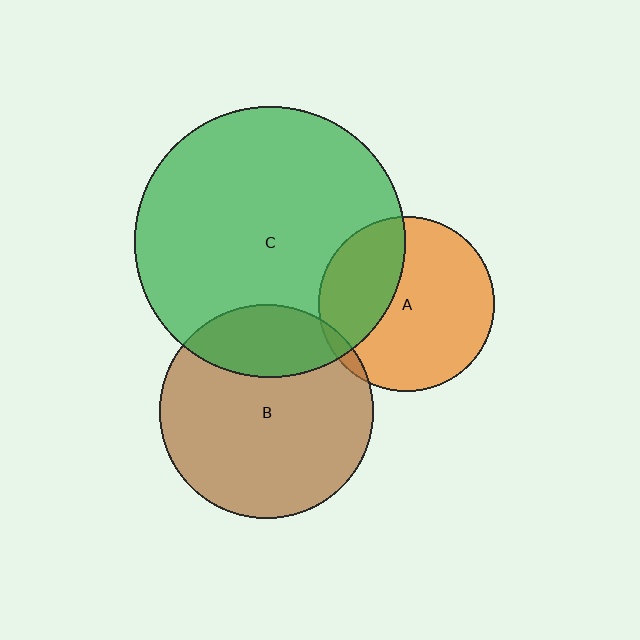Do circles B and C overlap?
Yes.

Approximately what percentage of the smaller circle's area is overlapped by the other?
Approximately 25%.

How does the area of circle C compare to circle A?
Approximately 2.4 times.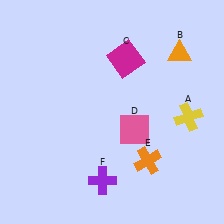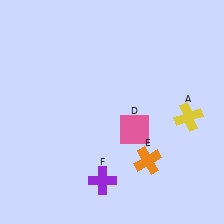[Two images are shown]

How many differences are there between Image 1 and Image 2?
There are 2 differences between the two images.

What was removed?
The magenta square (C), the orange triangle (B) were removed in Image 2.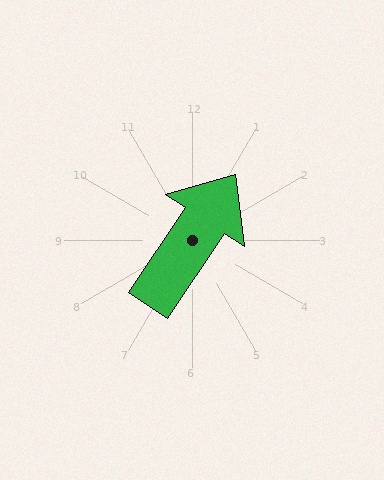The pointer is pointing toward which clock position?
Roughly 1 o'clock.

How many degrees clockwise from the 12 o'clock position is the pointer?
Approximately 34 degrees.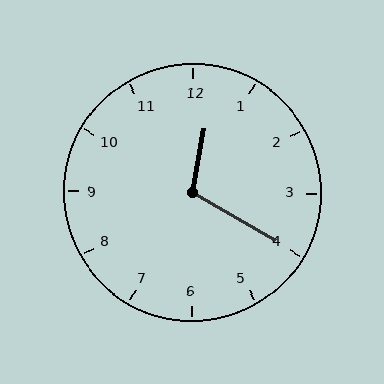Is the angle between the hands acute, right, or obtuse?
It is obtuse.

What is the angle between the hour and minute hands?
Approximately 110 degrees.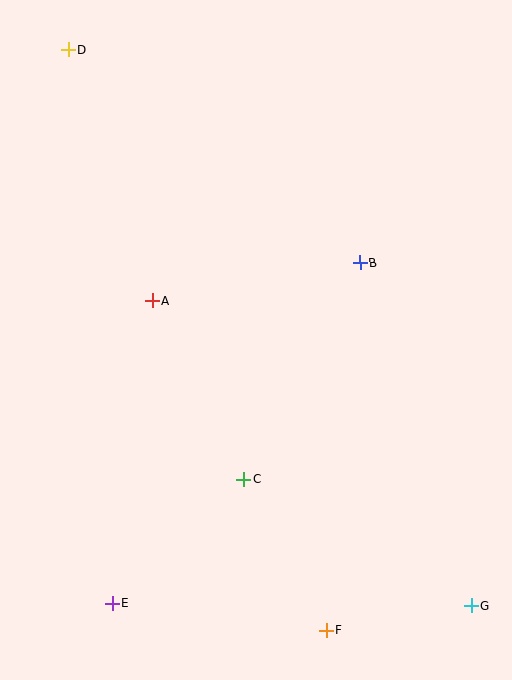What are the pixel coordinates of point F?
Point F is at (326, 630).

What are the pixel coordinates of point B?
Point B is at (360, 263).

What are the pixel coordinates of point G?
Point G is at (471, 605).